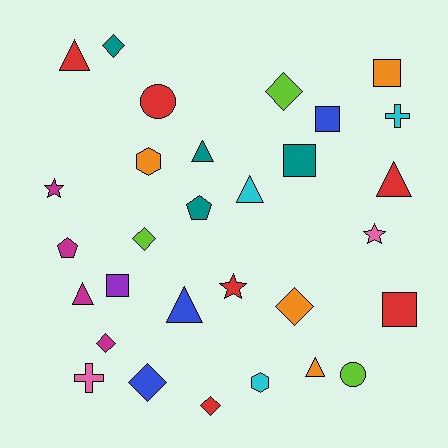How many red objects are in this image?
There are 6 red objects.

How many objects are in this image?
There are 30 objects.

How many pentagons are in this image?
There are 2 pentagons.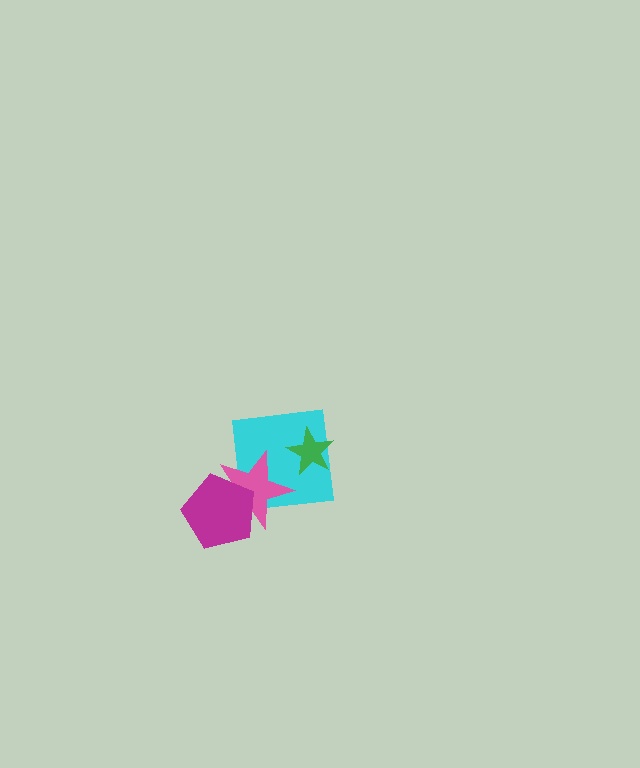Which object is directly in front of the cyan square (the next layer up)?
The pink star is directly in front of the cyan square.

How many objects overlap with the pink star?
2 objects overlap with the pink star.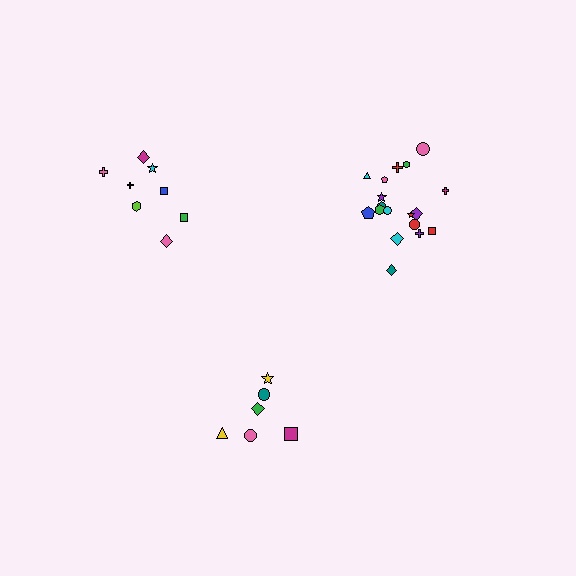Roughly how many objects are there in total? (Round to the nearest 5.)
Roughly 30 objects in total.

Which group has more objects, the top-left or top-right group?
The top-right group.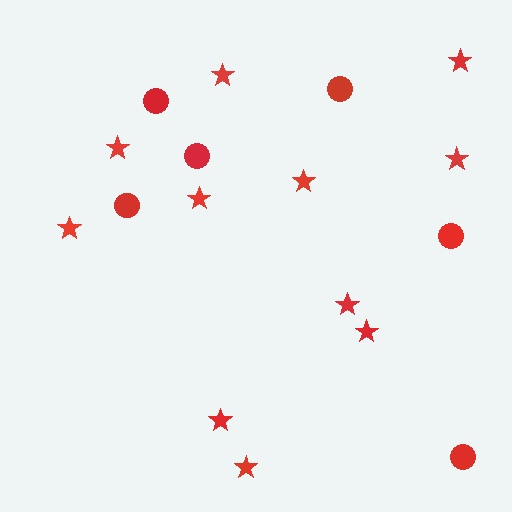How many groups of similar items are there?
There are 2 groups: one group of circles (6) and one group of stars (11).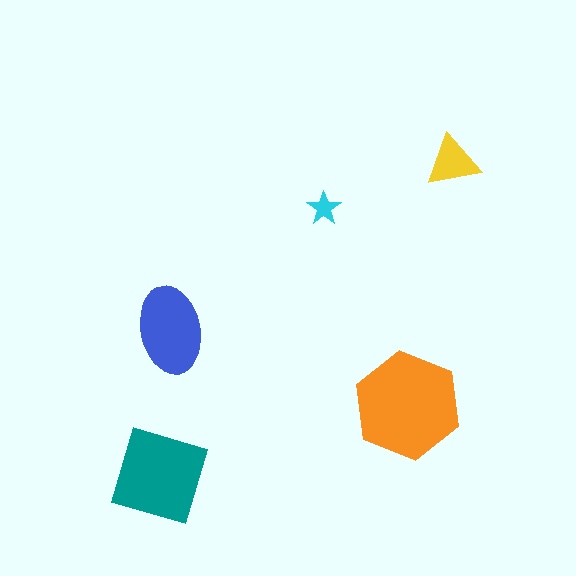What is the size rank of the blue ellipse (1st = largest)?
3rd.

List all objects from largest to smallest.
The orange hexagon, the teal square, the blue ellipse, the yellow triangle, the cyan star.